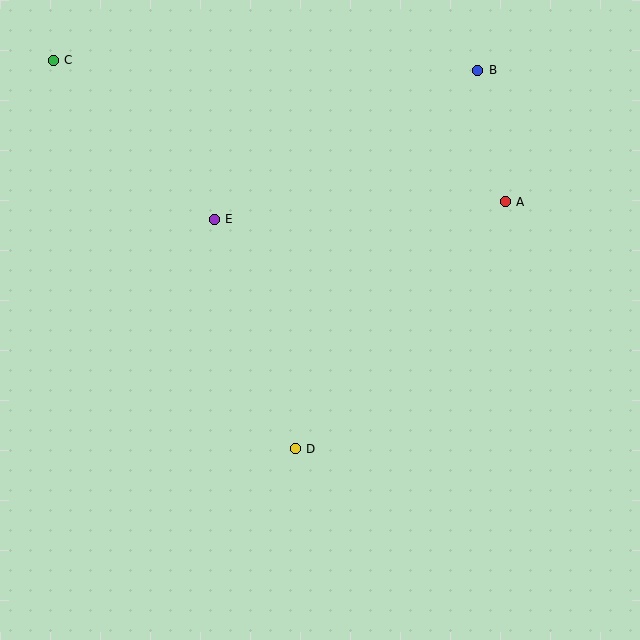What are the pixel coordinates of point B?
Point B is at (478, 70).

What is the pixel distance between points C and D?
The distance between C and D is 458 pixels.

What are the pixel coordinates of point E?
Point E is at (214, 219).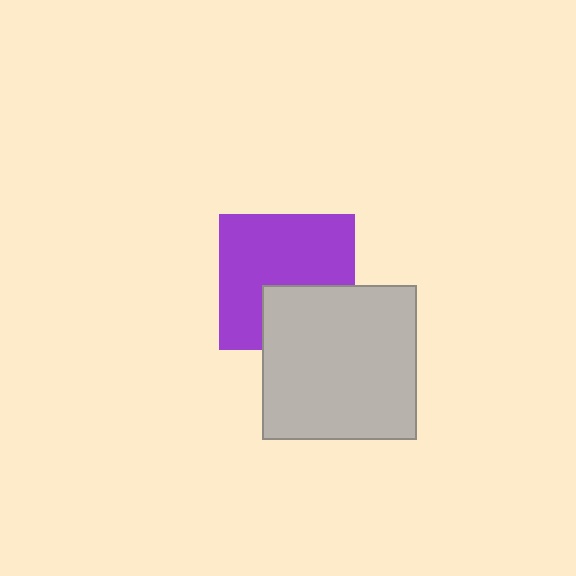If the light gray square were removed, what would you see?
You would see the complete purple square.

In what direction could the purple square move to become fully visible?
The purple square could move up. That would shift it out from behind the light gray square entirely.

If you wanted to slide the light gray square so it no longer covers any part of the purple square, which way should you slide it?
Slide it down — that is the most direct way to separate the two shapes.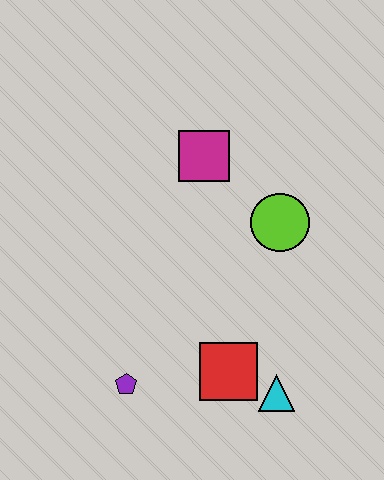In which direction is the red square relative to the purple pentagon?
The red square is to the right of the purple pentagon.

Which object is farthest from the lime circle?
The purple pentagon is farthest from the lime circle.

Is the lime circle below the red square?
No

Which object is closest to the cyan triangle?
The red square is closest to the cyan triangle.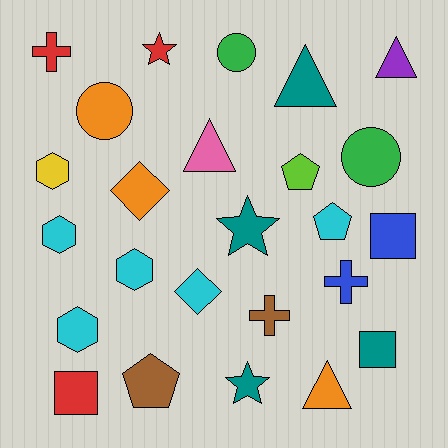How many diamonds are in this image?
There are 2 diamonds.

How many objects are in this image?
There are 25 objects.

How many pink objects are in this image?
There is 1 pink object.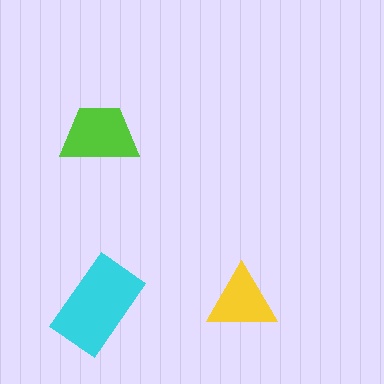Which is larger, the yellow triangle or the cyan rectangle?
The cyan rectangle.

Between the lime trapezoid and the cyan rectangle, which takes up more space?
The cyan rectangle.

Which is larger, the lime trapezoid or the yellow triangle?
The lime trapezoid.